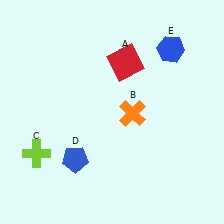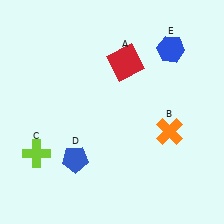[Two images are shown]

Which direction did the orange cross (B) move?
The orange cross (B) moved right.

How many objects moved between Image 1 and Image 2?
1 object moved between the two images.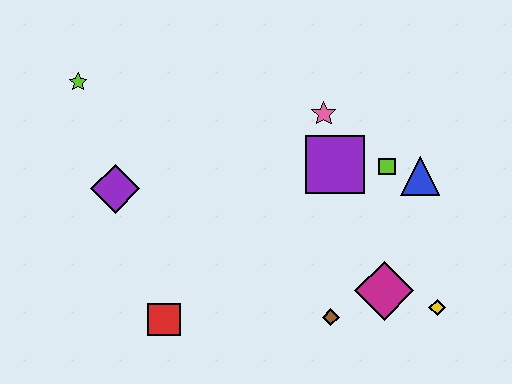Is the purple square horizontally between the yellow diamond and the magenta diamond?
No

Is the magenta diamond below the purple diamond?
Yes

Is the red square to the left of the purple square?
Yes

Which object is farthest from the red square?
The blue triangle is farthest from the red square.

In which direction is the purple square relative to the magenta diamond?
The purple square is above the magenta diamond.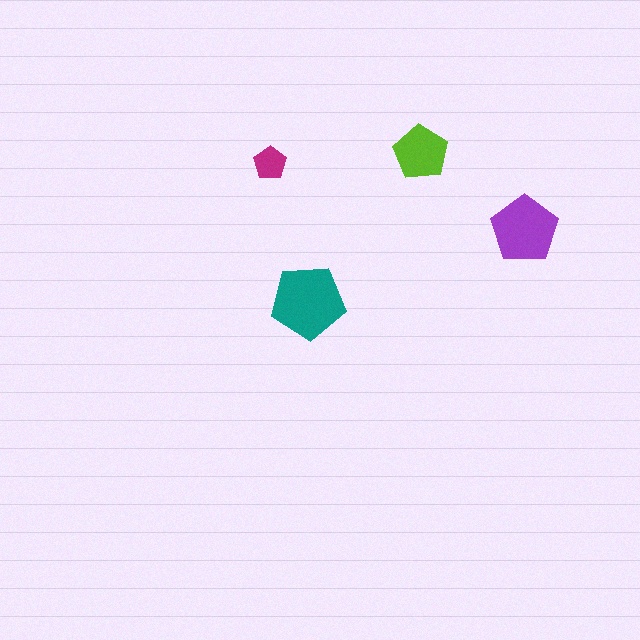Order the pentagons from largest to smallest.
the teal one, the purple one, the lime one, the magenta one.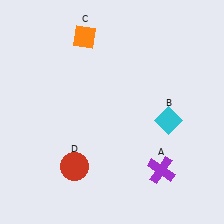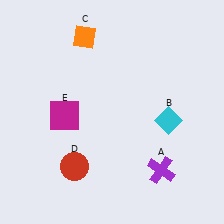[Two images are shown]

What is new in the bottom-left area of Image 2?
A magenta square (E) was added in the bottom-left area of Image 2.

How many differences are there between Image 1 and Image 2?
There is 1 difference between the two images.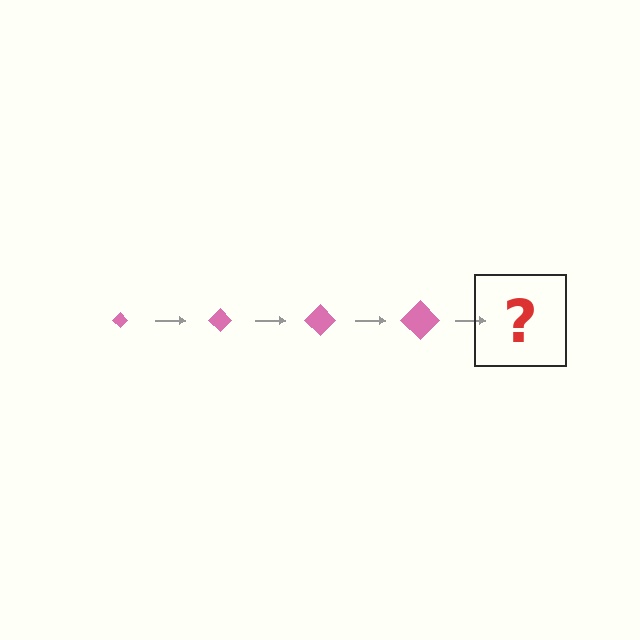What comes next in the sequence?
The next element should be a pink diamond, larger than the previous one.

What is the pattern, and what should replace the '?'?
The pattern is that the diamond gets progressively larger each step. The '?' should be a pink diamond, larger than the previous one.